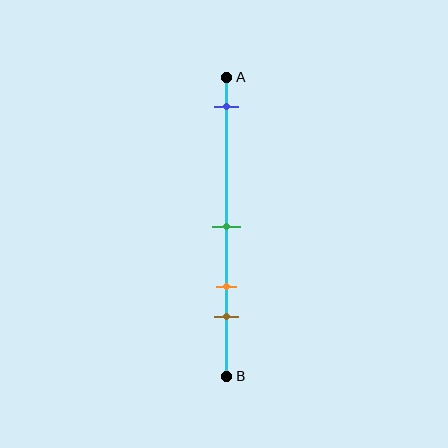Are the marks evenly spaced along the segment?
No, the marks are not evenly spaced.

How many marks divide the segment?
There are 4 marks dividing the segment.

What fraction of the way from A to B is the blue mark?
The blue mark is approximately 10% (0.1) of the way from A to B.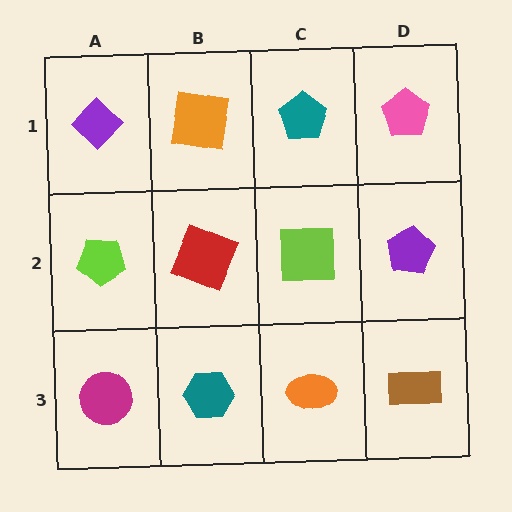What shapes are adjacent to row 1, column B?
A red square (row 2, column B), a purple diamond (row 1, column A), a teal pentagon (row 1, column C).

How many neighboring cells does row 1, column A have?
2.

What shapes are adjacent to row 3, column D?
A purple pentagon (row 2, column D), an orange ellipse (row 3, column C).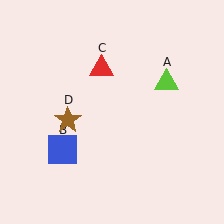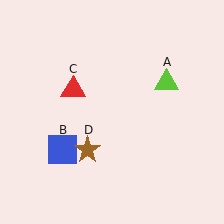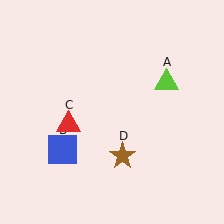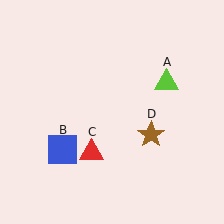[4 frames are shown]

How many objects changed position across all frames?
2 objects changed position: red triangle (object C), brown star (object D).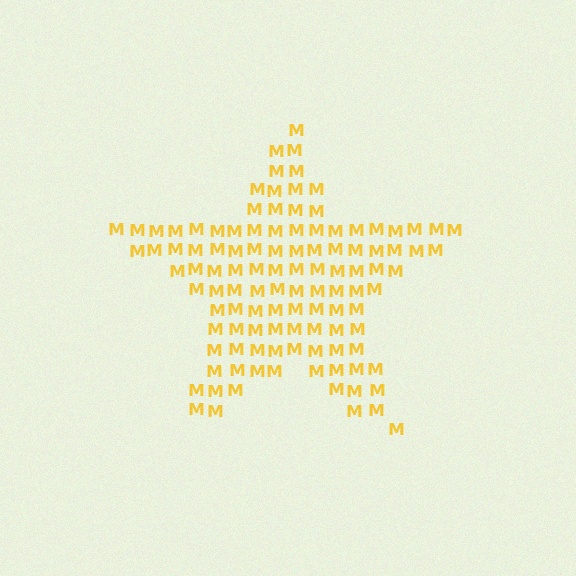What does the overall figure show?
The overall figure shows a star.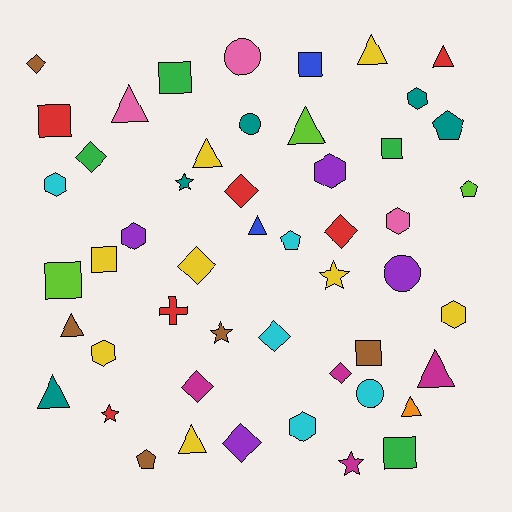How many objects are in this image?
There are 50 objects.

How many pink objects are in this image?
There are 3 pink objects.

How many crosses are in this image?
There is 1 cross.